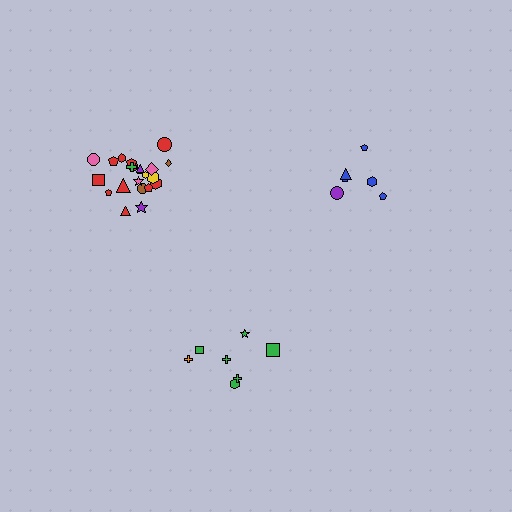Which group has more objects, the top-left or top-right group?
The top-left group.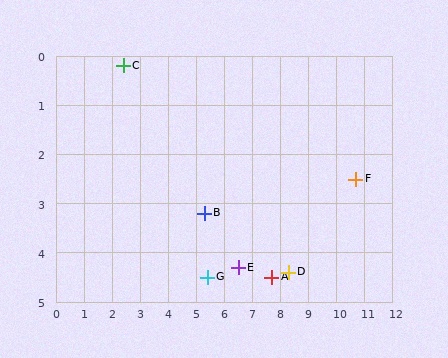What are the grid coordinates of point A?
Point A is at approximately (7.7, 4.5).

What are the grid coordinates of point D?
Point D is at approximately (8.3, 4.4).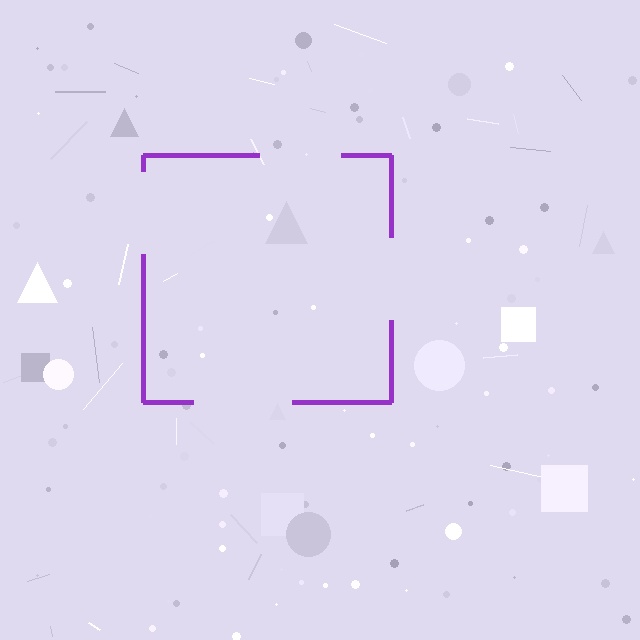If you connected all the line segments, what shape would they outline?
They would outline a square.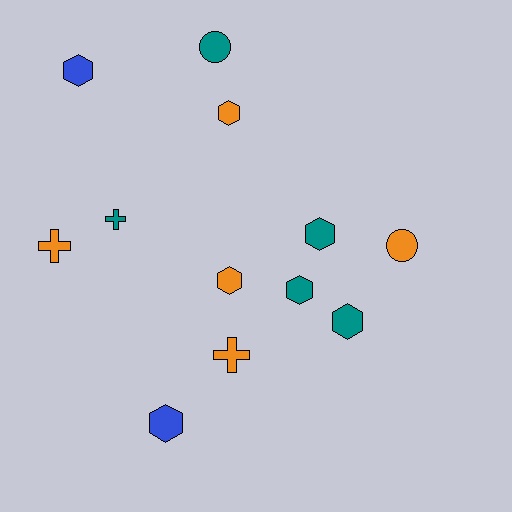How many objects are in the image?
There are 12 objects.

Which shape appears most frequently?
Hexagon, with 7 objects.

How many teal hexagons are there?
There are 3 teal hexagons.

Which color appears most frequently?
Orange, with 5 objects.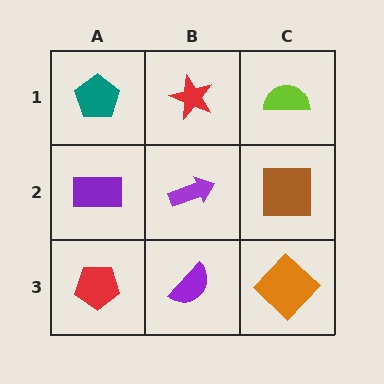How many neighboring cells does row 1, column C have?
2.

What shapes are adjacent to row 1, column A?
A purple rectangle (row 2, column A), a red star (row 1, column B).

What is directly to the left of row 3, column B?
A red pentagon.